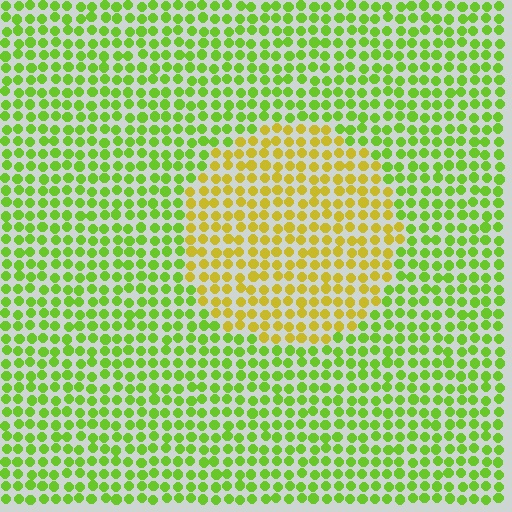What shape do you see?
I see a circle.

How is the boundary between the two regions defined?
The boundary is defined purely by a slight shift in hue (about 42 degrees). Spacing, size, and orientation are identical on both sides.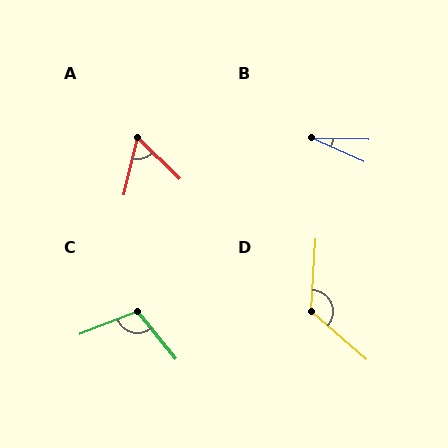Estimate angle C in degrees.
Approximately 107 degrees.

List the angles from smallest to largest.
B (23°), A (59°), C (107°), D (127°).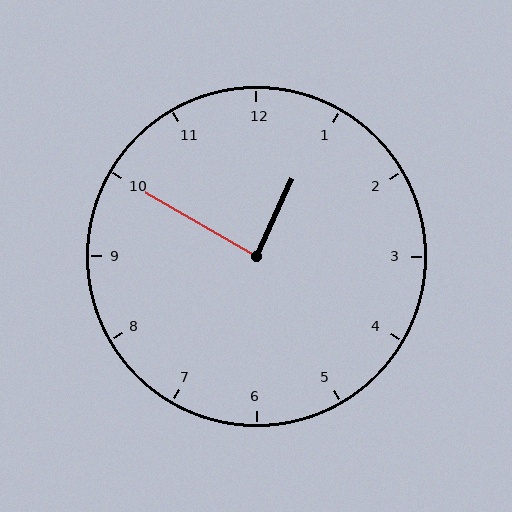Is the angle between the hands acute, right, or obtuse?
It is right.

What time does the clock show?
12:50.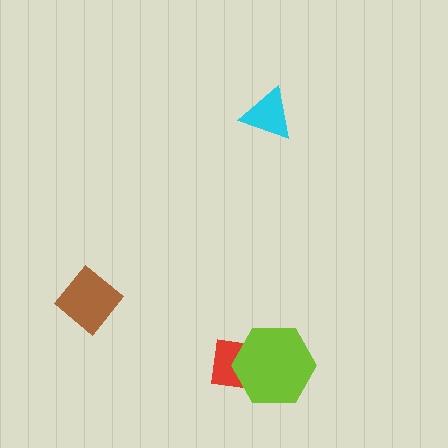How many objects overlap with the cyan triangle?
0 objects overlap with the cyan triangle.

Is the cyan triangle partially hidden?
No, no other shape covers it.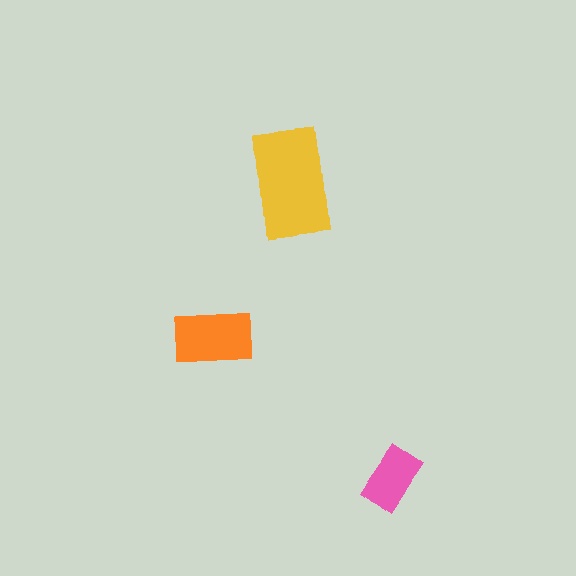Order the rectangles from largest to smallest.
the yellow one, the orange one, the pink one.